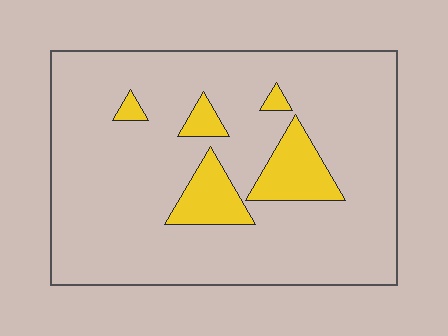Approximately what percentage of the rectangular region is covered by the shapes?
Approximately 15%.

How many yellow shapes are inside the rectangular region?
5.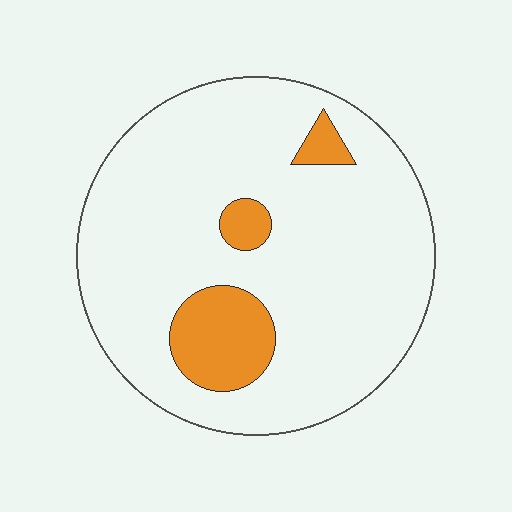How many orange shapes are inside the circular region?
3.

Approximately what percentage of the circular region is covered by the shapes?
Approximately 15%.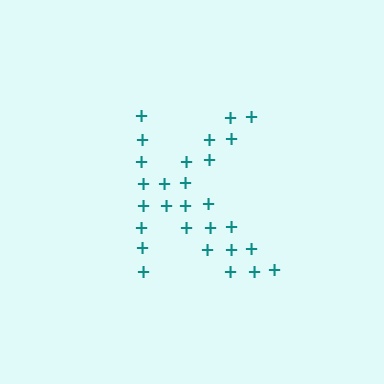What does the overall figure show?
The overall figure shows the letter K.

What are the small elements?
The small elements are plus signs.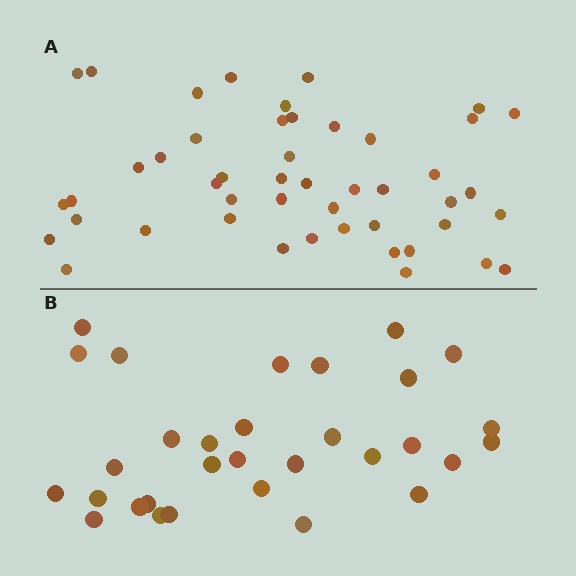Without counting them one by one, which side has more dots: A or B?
Region A (the top region) has more dots.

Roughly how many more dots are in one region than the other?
Region A has approximately 15 more dots than region B.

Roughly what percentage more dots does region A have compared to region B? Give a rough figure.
About 50% more.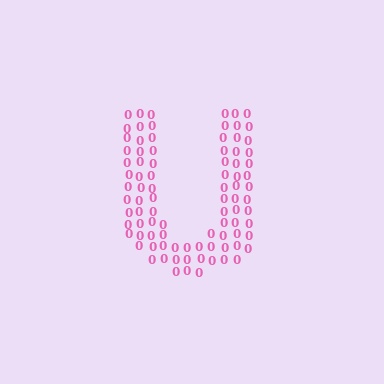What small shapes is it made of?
It is made of small digit 0's.